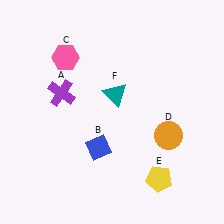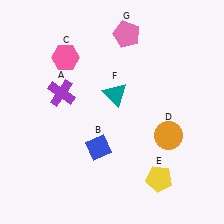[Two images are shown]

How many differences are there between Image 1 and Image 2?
There is 1 difference between the two images.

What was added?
A pink pentagon (G) was added in Image 2.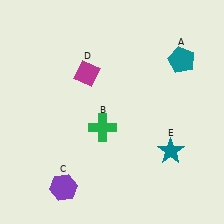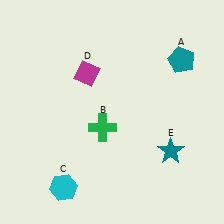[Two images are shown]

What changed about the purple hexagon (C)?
In Image 1, C is purple. In Image 2, it changed to cyan.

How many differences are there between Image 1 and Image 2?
There is 1 difference between the two images.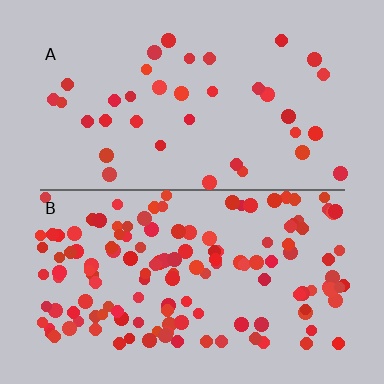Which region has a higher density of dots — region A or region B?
B (the bottom).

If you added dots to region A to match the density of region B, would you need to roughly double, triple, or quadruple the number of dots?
Approximately quadruple.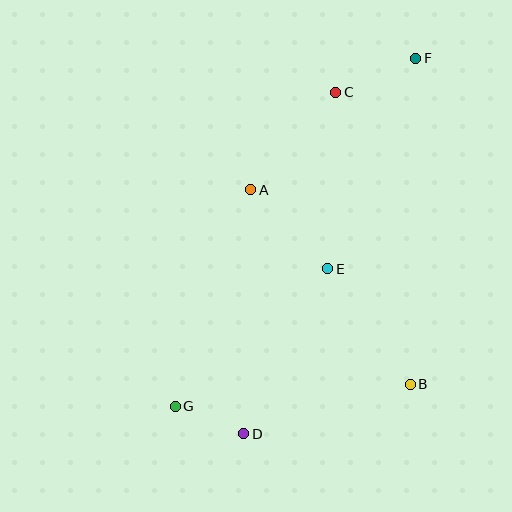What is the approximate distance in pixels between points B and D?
The distance between B and D is approximately 174 pixels.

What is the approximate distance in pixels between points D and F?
The distance between D and F is approximately 413 pixels.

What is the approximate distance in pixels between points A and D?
The distance between A and D is approximately 244 pixels.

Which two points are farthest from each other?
Points F and G are farthest from each other.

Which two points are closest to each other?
Points D and G are closest to each other.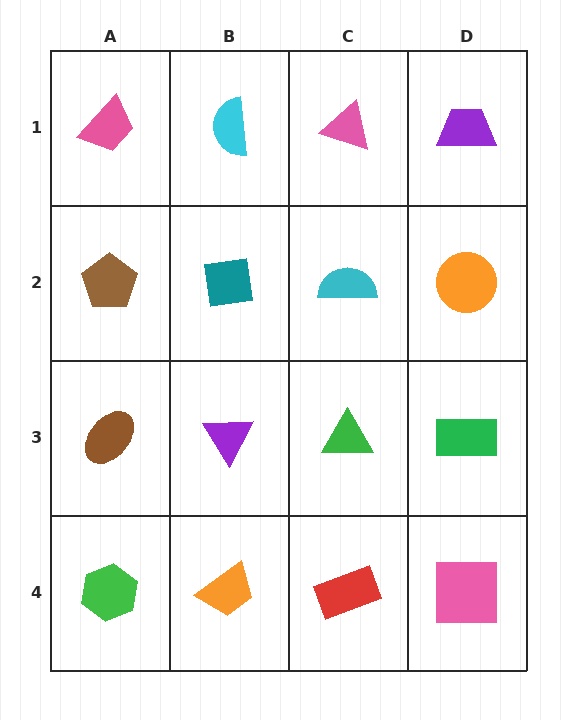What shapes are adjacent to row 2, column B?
A cyan semicircle (row 1, column B), a purple triangle (row 3, column B), a brown pentagon (row 2, column A), a cyan semicircle (row 2, column C).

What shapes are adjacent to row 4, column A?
A brown ellipse (row 3, column A), an orange trapezoid (row 4, column B).